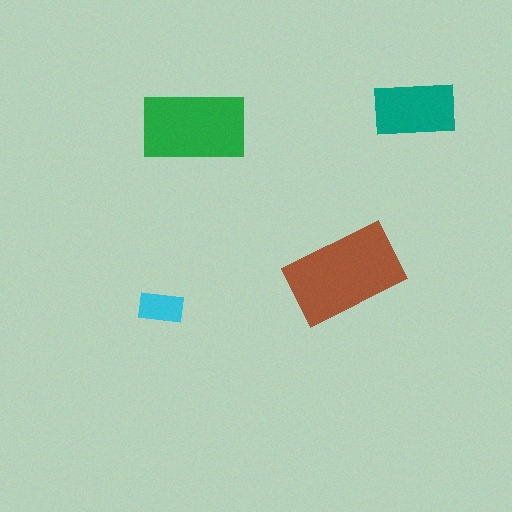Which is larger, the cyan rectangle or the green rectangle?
The green one.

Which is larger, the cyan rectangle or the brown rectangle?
The brown one.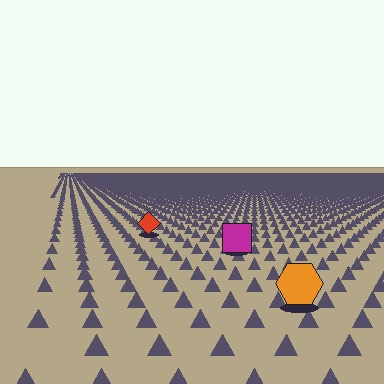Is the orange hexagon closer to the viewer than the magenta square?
Yes. The orange hexagon is closer — you can tell from the texture gradient: the ground texture is coarser near it.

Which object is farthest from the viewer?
The red diamond is farthest from the viewer. It appears smaller and the ground texture around it is denser.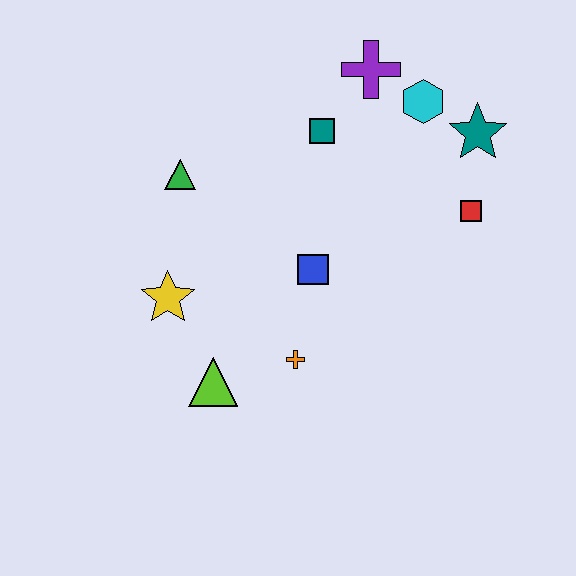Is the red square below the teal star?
Yes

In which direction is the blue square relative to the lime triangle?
The blue square is above the lime triangle.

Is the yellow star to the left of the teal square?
Yes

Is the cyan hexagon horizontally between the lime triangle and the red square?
Yes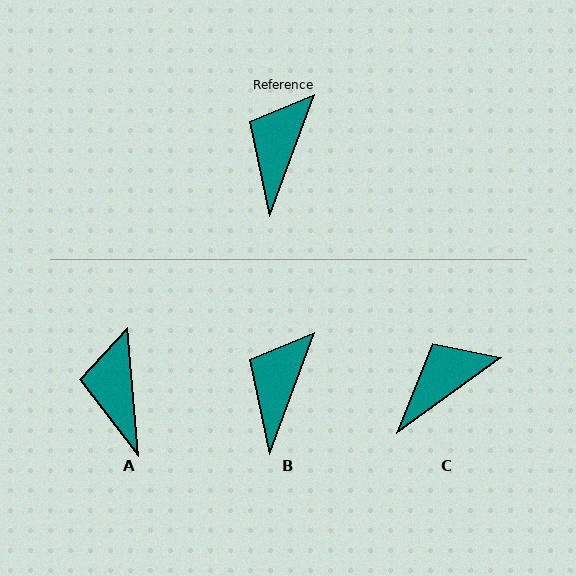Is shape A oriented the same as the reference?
No, it is off by about 25 degrees.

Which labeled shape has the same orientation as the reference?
B.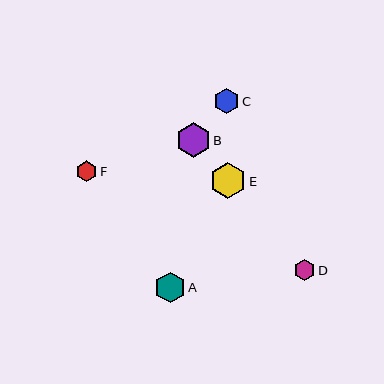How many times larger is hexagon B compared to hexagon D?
Hexagon B is approximately 1.6 times the size of hexagon D.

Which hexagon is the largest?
Hexagon E is the largest with a size of approximately 36 pixels.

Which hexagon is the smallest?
Hexagon F is the smallest with a size of approximately 21 pixels.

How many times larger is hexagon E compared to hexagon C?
Hexagon E is approximately 1.4 times the size of hexagon C.